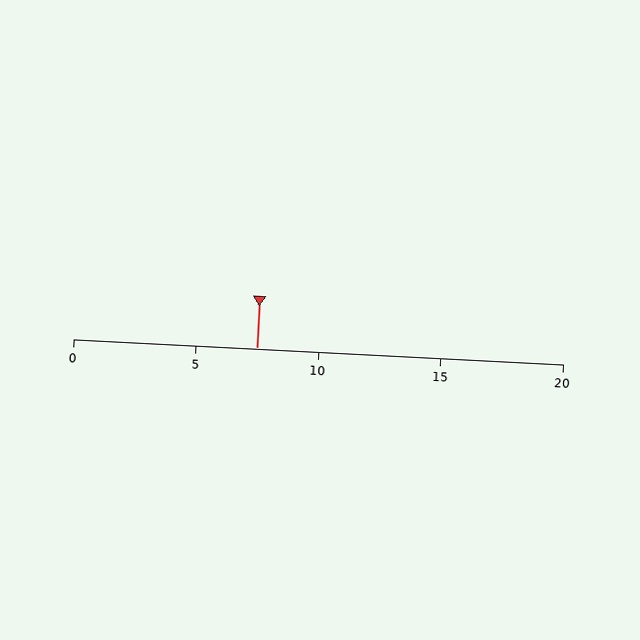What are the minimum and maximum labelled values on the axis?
The axis runs from 0 to 20.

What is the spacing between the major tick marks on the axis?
The major ticks are spaced 5 apart.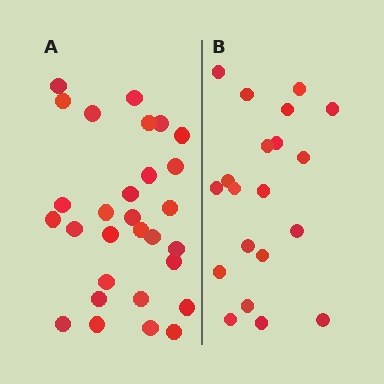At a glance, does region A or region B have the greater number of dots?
Region A (the left region) has more dots.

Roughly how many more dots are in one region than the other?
Region A has roughly 8 or so more dots than region B.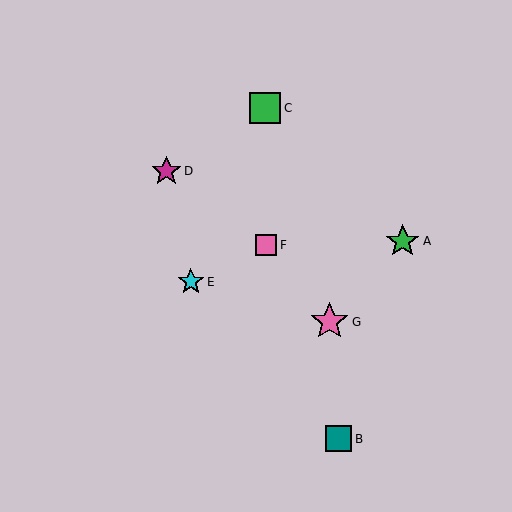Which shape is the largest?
The pink star (labeled G) is the largest.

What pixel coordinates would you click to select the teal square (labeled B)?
Click at (339, 439) to select the teal square B.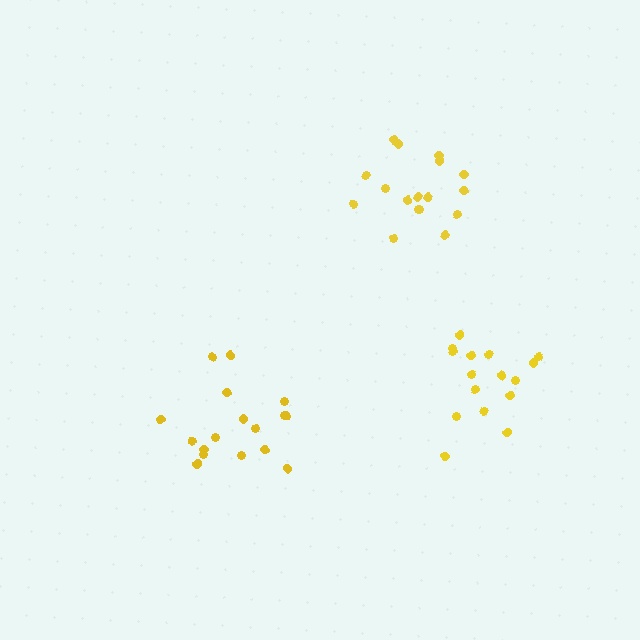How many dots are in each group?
Group 1: 17 dots, Group 2: 16 dots, Group 3: 17 dots (50 total).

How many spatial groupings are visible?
There are 3 spatial groupings.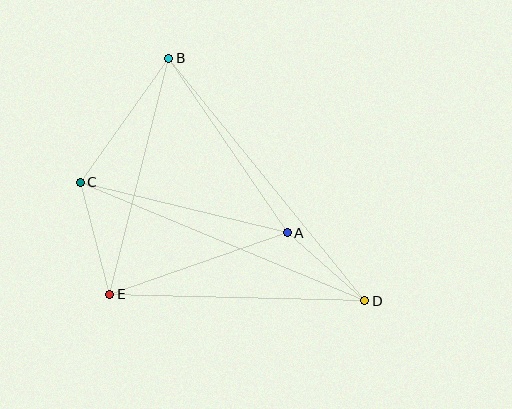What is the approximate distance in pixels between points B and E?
The distance between B and E is approximately 243 pixels.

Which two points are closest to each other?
Points A and D are closest to each other.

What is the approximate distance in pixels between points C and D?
The distance between C and D is approximately 308 pixels.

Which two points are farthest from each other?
Points B and D are farthest from each other.